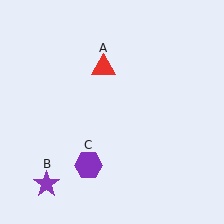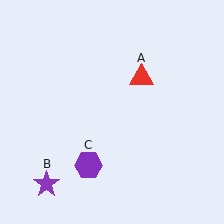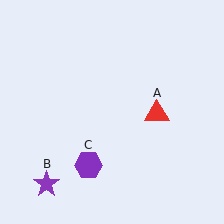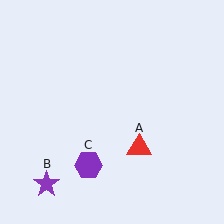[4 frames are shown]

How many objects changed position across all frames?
1 object changed position: red triangle (object A).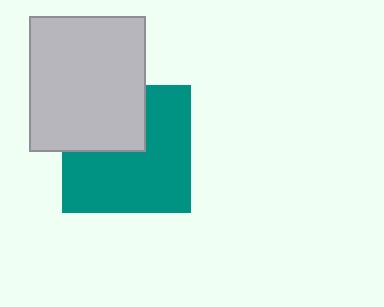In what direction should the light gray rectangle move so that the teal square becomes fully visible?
The light gray rectangle should move up. That is the shortest direction to clear the overlap and leave the teal square fully visible.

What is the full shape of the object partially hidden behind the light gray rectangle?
The partially hidden object is a teal square.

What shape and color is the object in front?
The object in front is a light gray rectangle.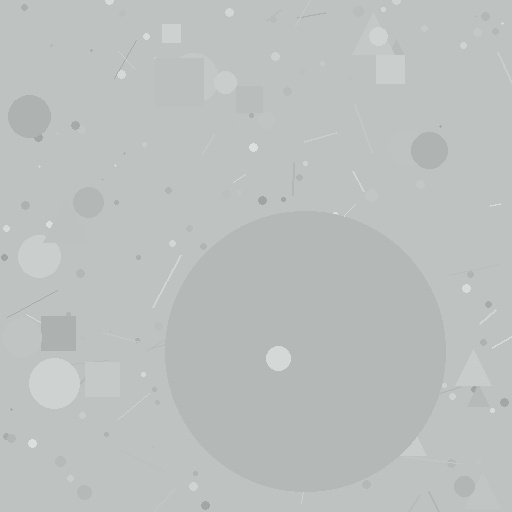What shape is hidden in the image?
A circle is hidden in the image.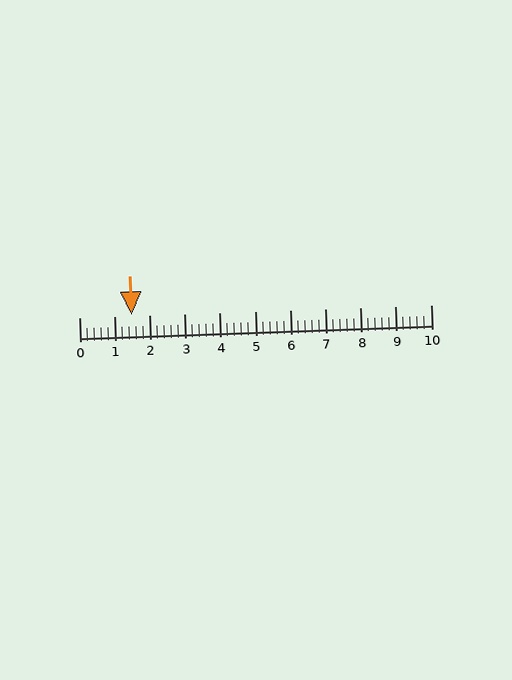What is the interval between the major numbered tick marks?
The major tick marks are spaced 1 units apart.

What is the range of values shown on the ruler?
The ruler shows values from 0 to 10.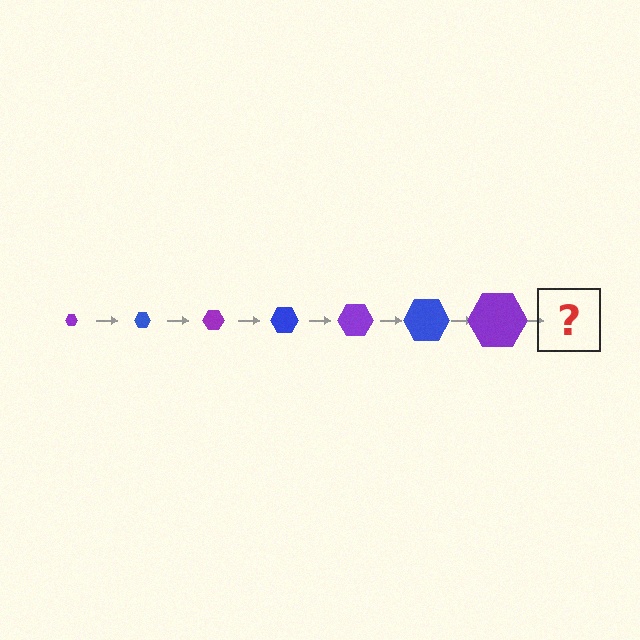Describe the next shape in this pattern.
It should be a blue hexagon, larger than the previous one.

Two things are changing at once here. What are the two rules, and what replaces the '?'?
The two rules are that the hexagon grows larger each step and the color cycles through purple and blue. The '?' should be a blue hexagon, larger than the previous one.